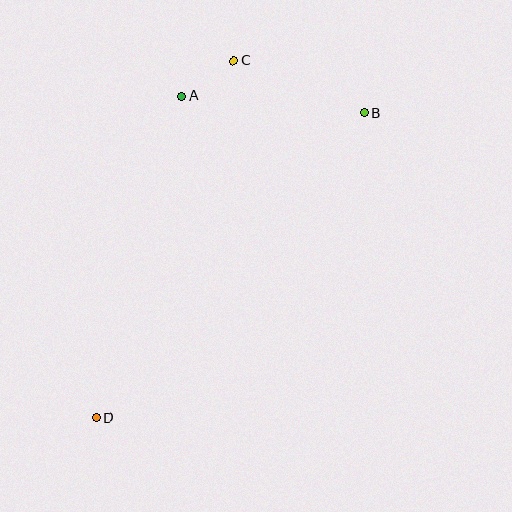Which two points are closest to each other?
Points A and C are closest to each other.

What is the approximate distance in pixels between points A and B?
The distance between A and B is approximately 183 pixels.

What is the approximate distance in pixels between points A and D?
The distance between A and D is approximately 333 pixels.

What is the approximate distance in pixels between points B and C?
The distance between B and C is approximately 140 pixels.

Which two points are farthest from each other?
Points B and D are farthest from each other.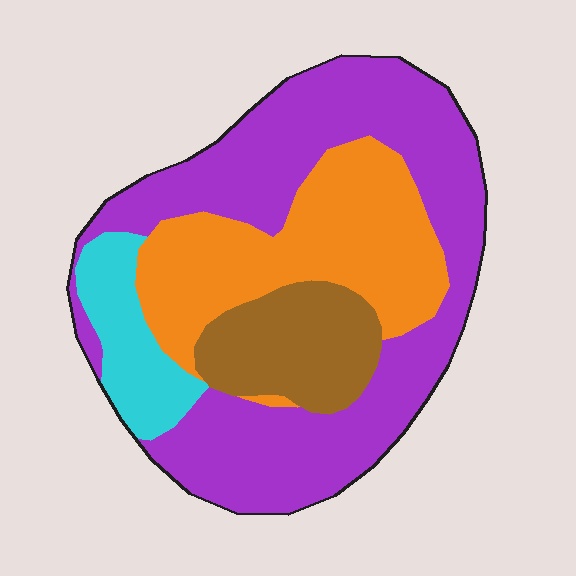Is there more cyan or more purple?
Purple.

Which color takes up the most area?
Purple, at roughly 50%.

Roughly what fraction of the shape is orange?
Orange covers 27% of the shape.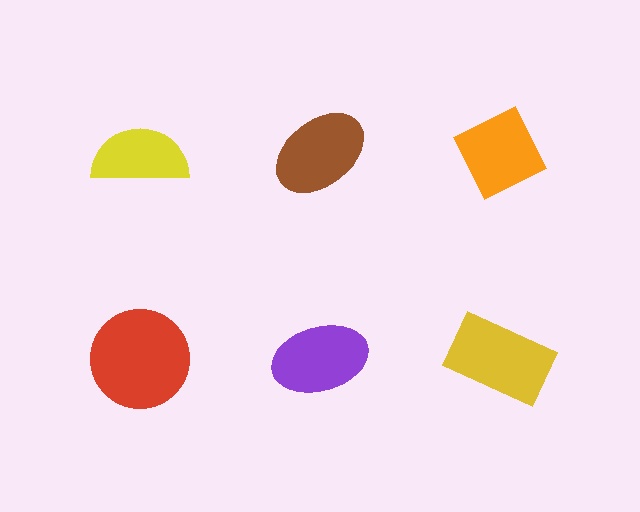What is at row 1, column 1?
A yellow semicircle.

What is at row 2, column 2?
A purple ellipse.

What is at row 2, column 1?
A red circle.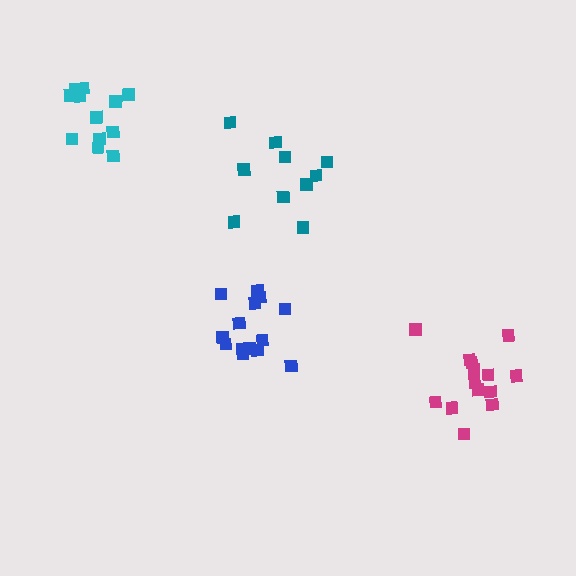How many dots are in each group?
Group 1: 14 dots, Group 2: 10 dots, Group 3: 14 dots, Group 4: 12 dots (50 total).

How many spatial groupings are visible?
There are 4 spatial groupings.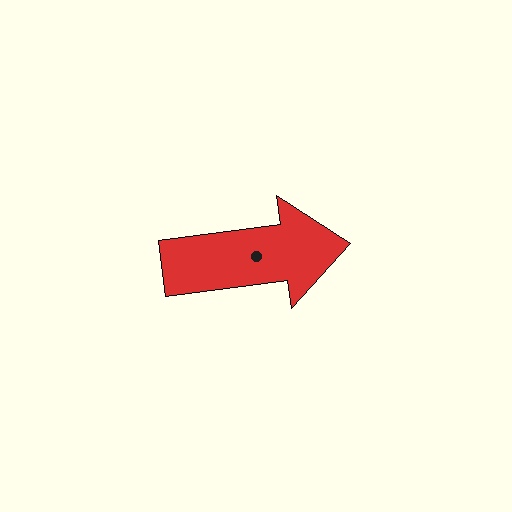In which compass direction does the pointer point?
East.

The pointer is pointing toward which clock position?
Roughly 3 o'clock.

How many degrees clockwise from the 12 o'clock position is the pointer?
Approximately 82 degrees.